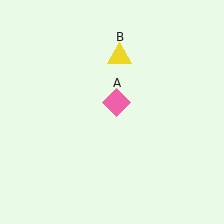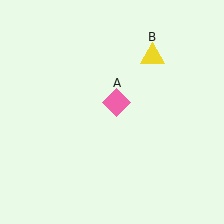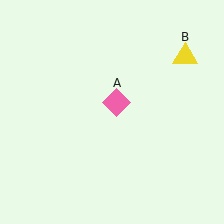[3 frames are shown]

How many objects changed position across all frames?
1 object changed position: yellow triangle (object B).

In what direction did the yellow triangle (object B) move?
The yellow triangle (object B) moved right.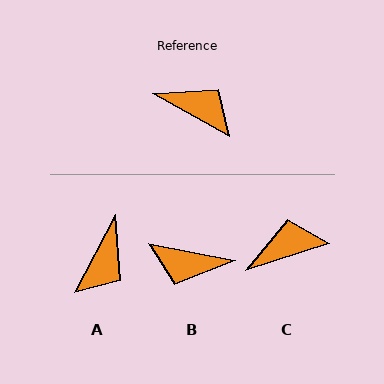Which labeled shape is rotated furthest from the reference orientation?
B, about 162 degrees away.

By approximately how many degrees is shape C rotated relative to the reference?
Approximately 47 degrees counter-clockwise.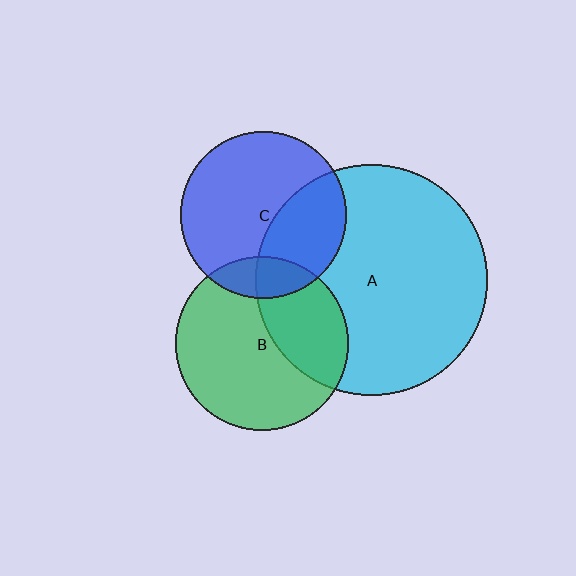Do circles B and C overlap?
Yes.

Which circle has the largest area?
Circle A (cyan).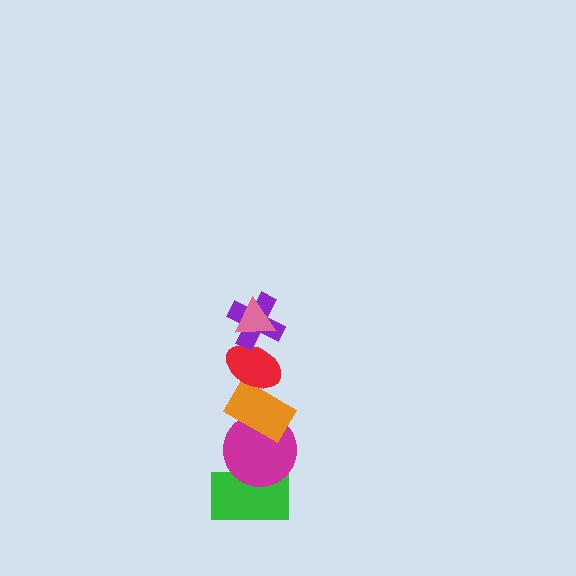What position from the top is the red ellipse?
The red ellipse is 3rd from the top.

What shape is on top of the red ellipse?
The purple cross is on top of the red ellipse.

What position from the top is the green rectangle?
The green rectangle is 6th from the top.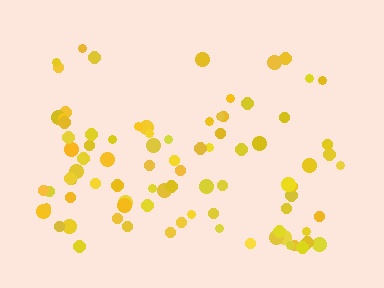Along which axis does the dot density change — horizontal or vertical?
Vertical.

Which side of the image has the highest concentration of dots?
The bottom.